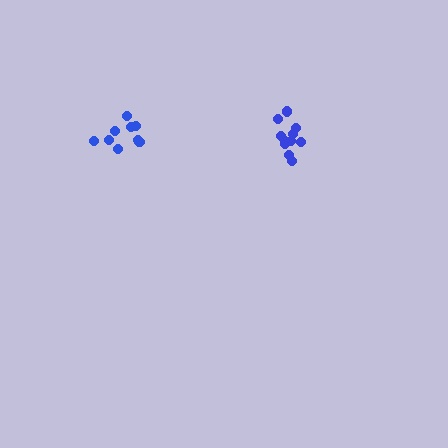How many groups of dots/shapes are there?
There are 2 groups.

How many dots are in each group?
Group 1: 9 dots, Group 2: 11 dots (20 total).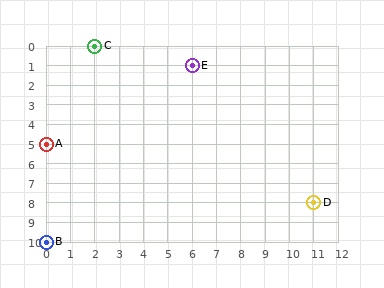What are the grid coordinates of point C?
Point C is at grid coordinates (2, 0).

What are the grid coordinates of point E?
Point E is at grid coordinates (6, 1).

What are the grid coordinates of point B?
Point B is at grid coordinates (0, 10).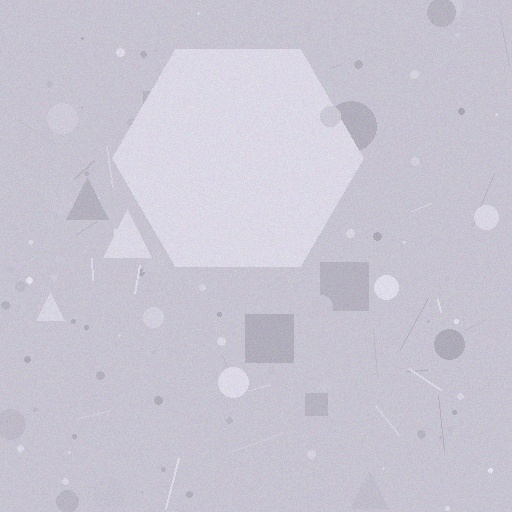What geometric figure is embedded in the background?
A hexagon is embedded in the background.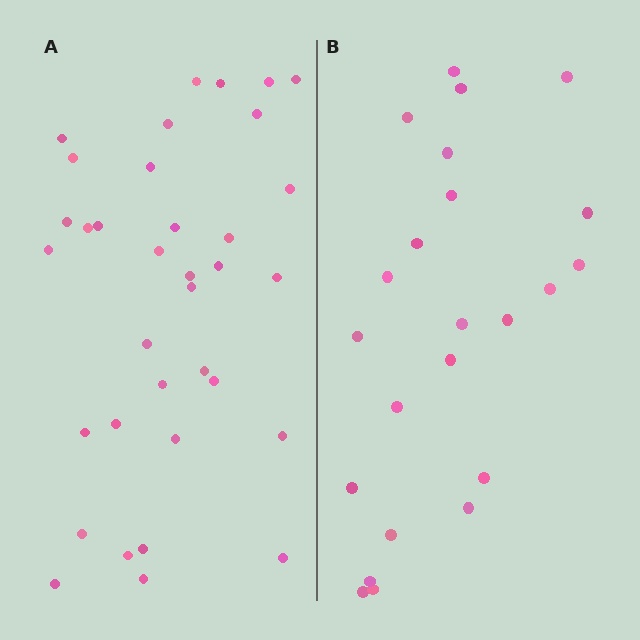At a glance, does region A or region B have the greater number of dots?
Region A (the left region) has more dots.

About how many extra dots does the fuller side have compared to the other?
Region A has roughly 12 or so more dots than region B.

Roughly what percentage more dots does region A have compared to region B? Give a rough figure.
About 50% more.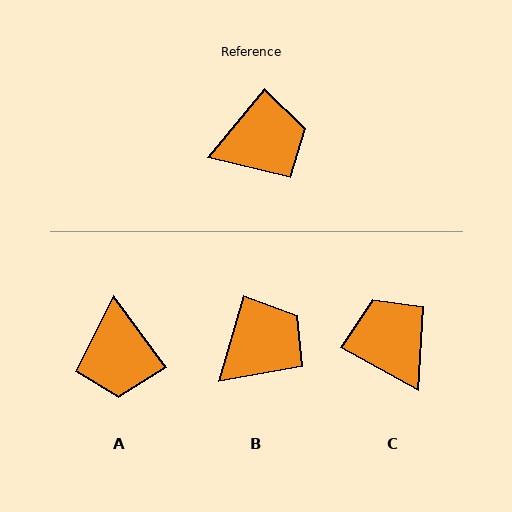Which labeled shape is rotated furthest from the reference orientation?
A, about 104 degrees away.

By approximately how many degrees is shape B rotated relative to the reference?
Approximately 23 degrees counter-clockwise.